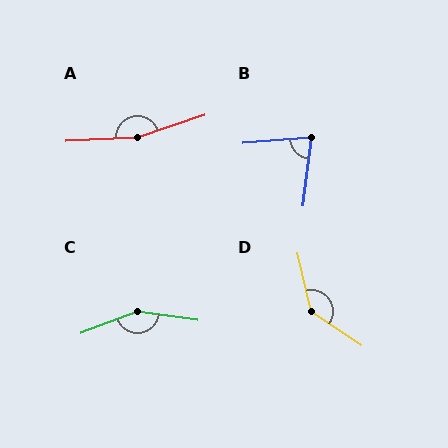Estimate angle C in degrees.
Approximately 151 degrees.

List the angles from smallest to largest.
B (78°), D (137°), C (151°), A (164°).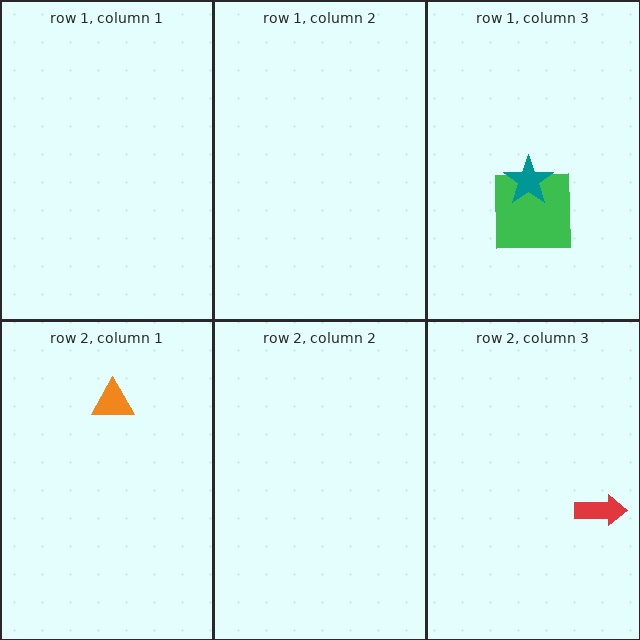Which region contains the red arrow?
The row 2, column 3 region.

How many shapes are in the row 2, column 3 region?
1.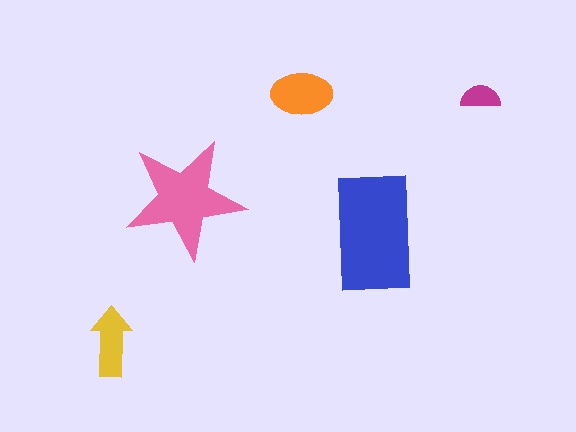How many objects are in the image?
There are 5 objects in the image.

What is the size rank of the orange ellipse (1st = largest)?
3rd.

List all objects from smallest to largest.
The magenta semicircle, the yellow arrow, the orange ellipse, the pink star, the blue rectangle.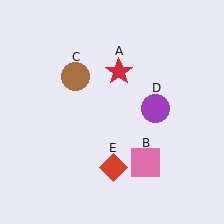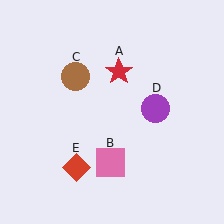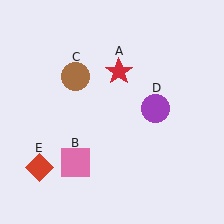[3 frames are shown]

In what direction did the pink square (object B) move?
The pink square (object B) moved left.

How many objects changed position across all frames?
2 objects changed position: pink square (object B), red diamond (object E).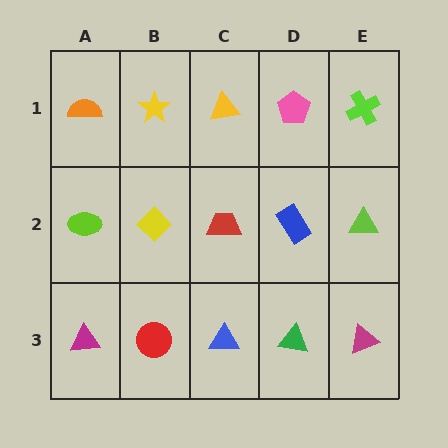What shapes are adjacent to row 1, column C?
A red trapezoid (row 2, column C), a yellow star (row 1, column B), a pink pentagon (row 1, column D).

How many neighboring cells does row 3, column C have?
3.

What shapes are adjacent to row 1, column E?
A lime triangle (row 2, column E), a pink pentagon (row 1, column D).